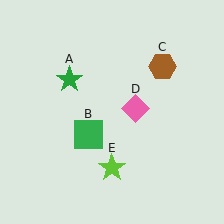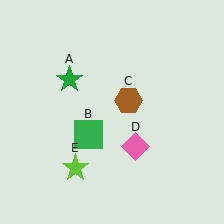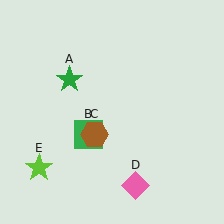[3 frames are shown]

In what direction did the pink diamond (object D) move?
The pink diamond (object D) moved down.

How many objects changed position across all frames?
3 objects changed position: brown hexagon (object C), pink diamond (object D), lime star (object E).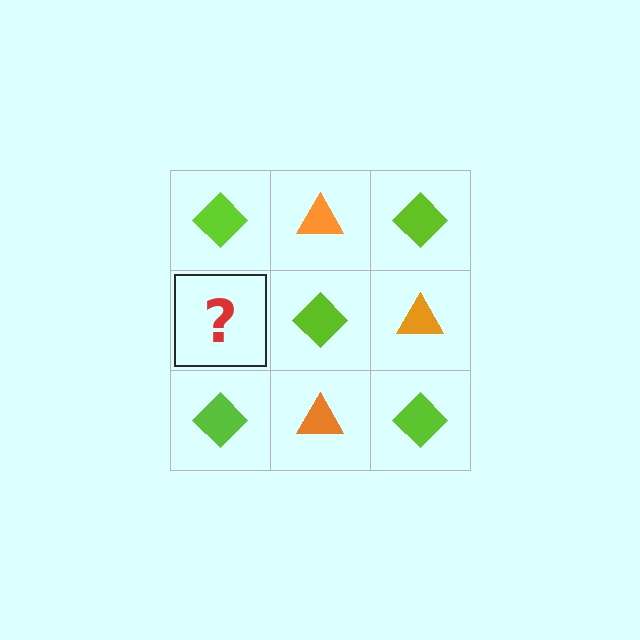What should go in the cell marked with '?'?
The missing cell should contain an orange triangle.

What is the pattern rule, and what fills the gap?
The rule is that it alternates lime diamond and orange triangle in a checkerboard pattern. The gap should be filled with an orange triangle.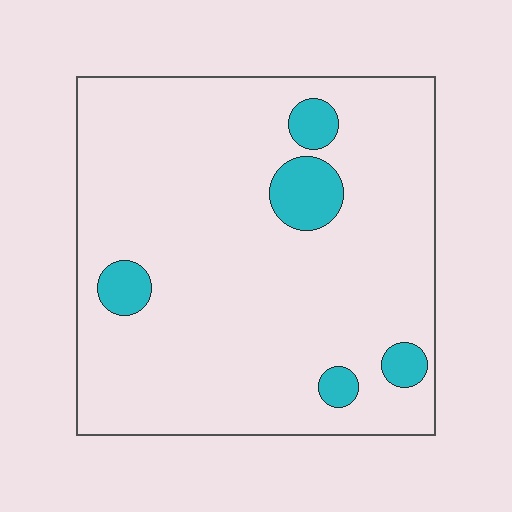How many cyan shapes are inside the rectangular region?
5.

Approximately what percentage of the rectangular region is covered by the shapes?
Approximately 10%.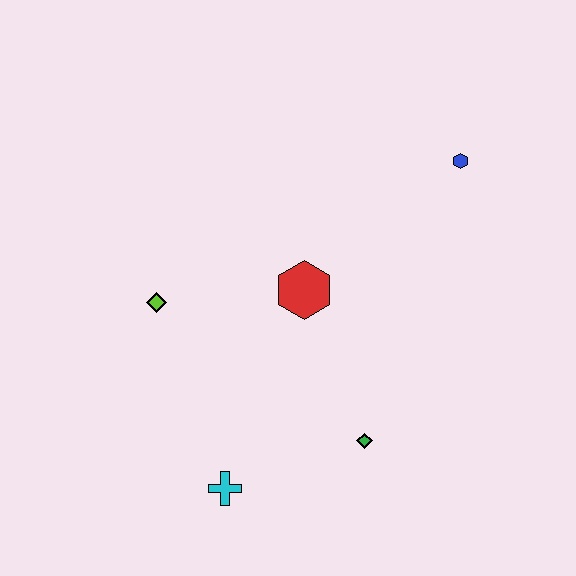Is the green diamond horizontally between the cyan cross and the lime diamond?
No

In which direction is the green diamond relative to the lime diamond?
The green diamond is to the right of the lime diamond.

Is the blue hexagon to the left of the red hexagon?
No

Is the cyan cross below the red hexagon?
Yes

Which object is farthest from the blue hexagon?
The cyan cross is farthest from the blue hexagon.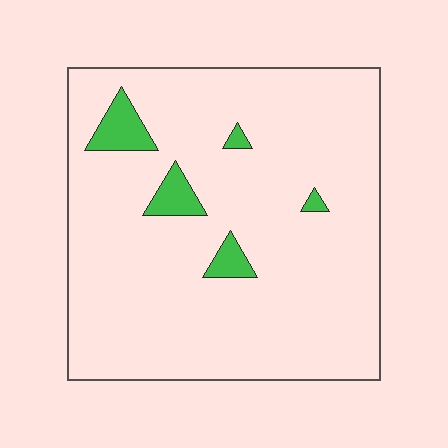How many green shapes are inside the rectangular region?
5.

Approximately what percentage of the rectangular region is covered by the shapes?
Approximately 5%.